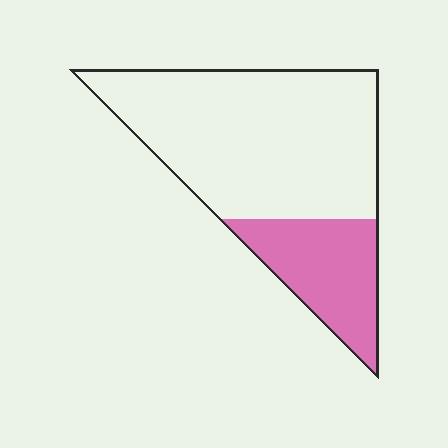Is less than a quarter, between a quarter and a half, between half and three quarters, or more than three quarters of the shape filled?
Between a quarter and a half.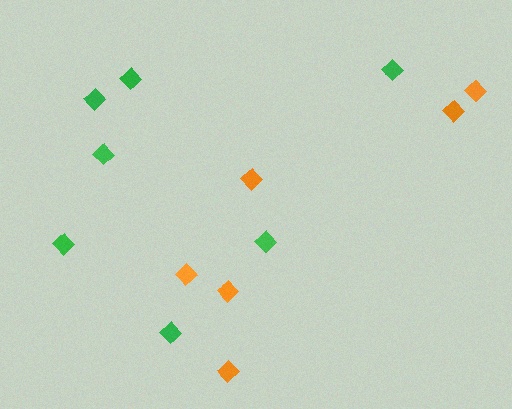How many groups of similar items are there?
There are 2 groups: one group of orange diamonds (6) and one group of green diamonds (7).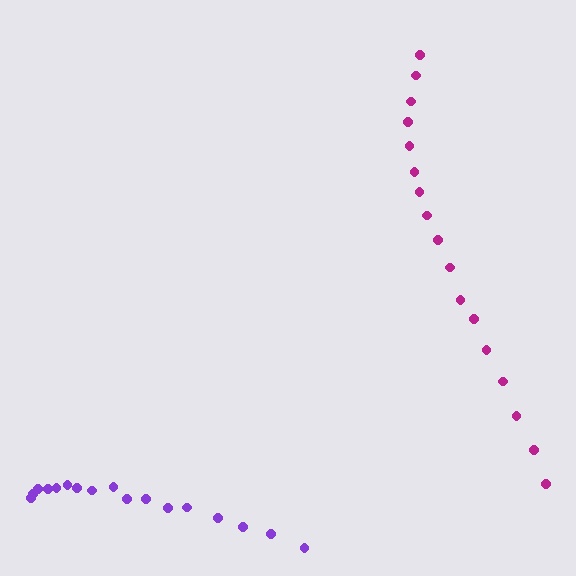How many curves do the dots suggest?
There are 2 distinct paths.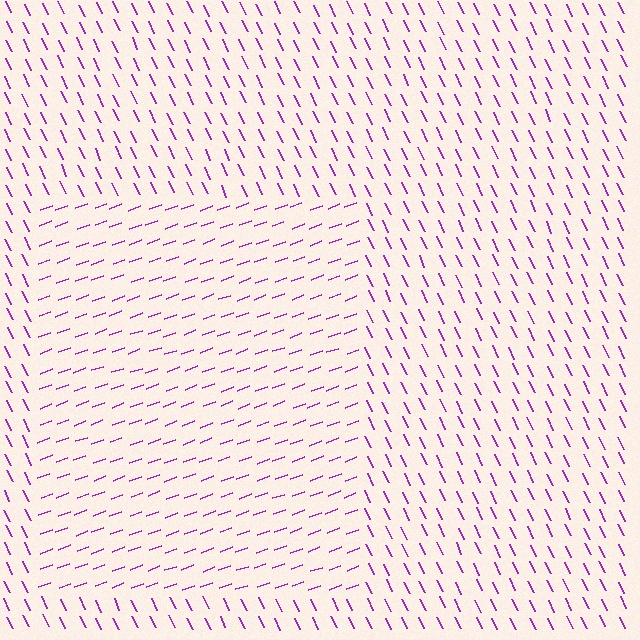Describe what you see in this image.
The image is filled with small purple line segments. A rectangle region in the image has lines oriented differently from the surrounding lines, creating a visible texture boundary.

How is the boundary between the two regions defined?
The boundary is defined purely by a change in line orientation (approximately 84 degrees difference). All lines are the same color and thickness.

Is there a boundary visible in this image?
Yes, there is a texture boundary formed by a change in line orientation.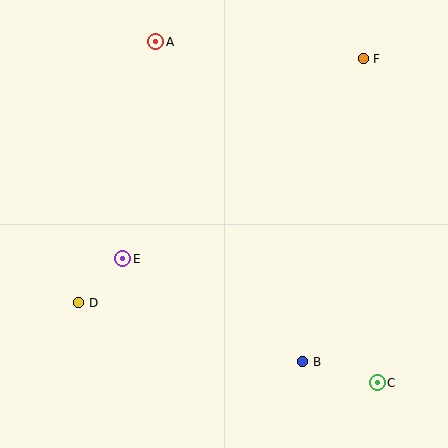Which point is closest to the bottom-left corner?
Point D is closest to the bottom-left corner.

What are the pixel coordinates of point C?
Point C is at (377, 383).